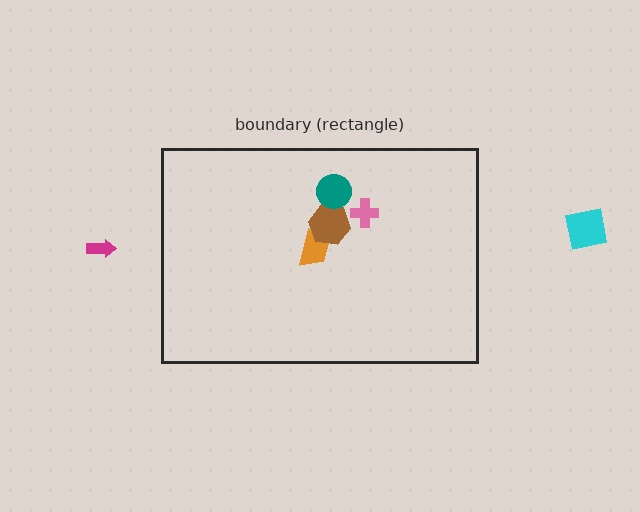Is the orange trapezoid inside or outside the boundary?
Inside.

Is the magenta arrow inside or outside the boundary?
Outside.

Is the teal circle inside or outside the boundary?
Inside.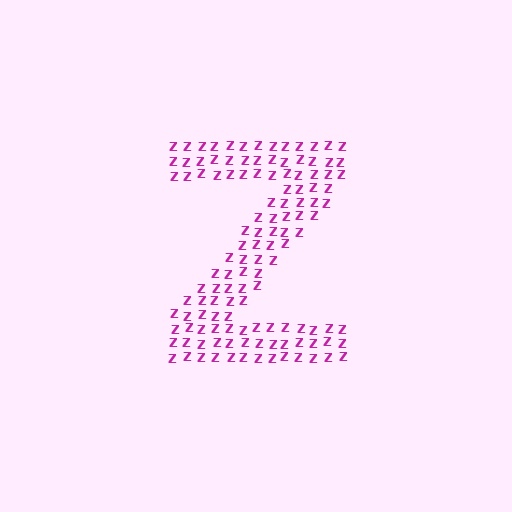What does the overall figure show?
The overall figure shows the letter Z.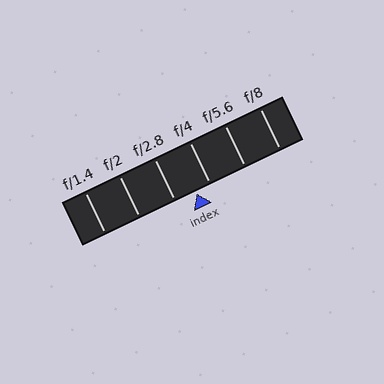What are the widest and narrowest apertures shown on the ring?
The widest aperture shown is f/1.4 and the narrowest is f/8.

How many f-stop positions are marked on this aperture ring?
There are 6 f-stop positions marked.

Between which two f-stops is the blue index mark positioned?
The index mark is between f/2.8 and f/4.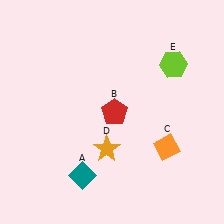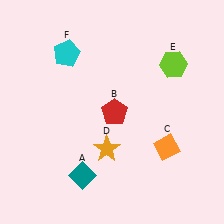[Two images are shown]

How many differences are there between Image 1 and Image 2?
There is 1 difference between the two images.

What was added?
A cyan pentagon (F) was added in Image 2.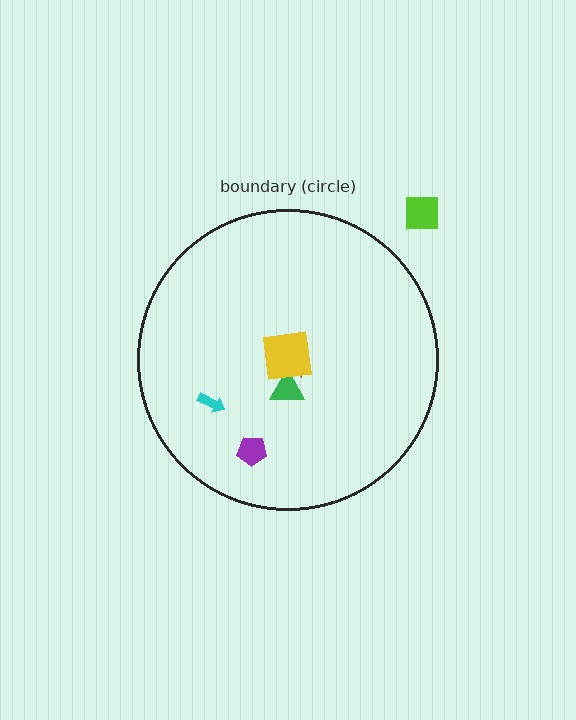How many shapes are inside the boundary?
5 inside, 1 outside.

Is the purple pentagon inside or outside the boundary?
Inside.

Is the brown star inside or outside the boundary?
Inside.